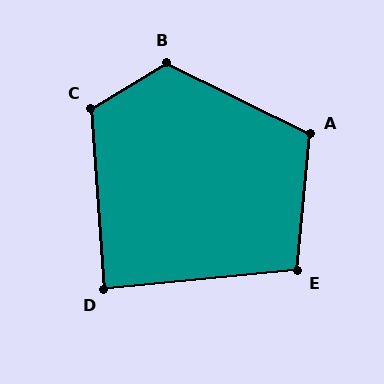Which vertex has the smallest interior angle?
D, at approximately 89 degrees.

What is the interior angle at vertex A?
Approximately 111 degrees (obtuse).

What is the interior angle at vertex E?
Approximately 101 degrees (obtuse).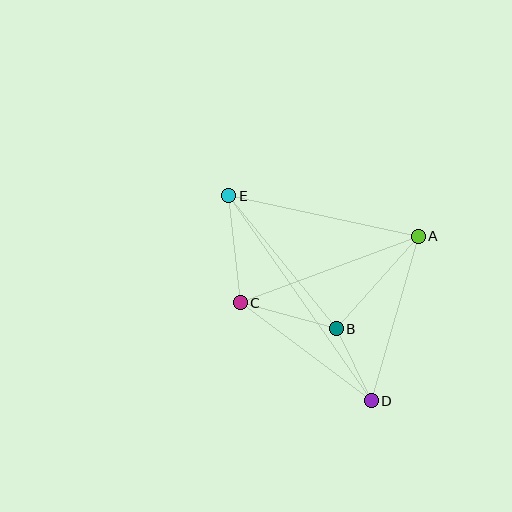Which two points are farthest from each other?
Points D and E are farthest from each other.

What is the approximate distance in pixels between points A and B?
The distance between A and B is approximately 124 pixels.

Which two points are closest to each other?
Points B and D are closest to each other.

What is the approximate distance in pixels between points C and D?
The distance between C and D is approximately 164 pixels.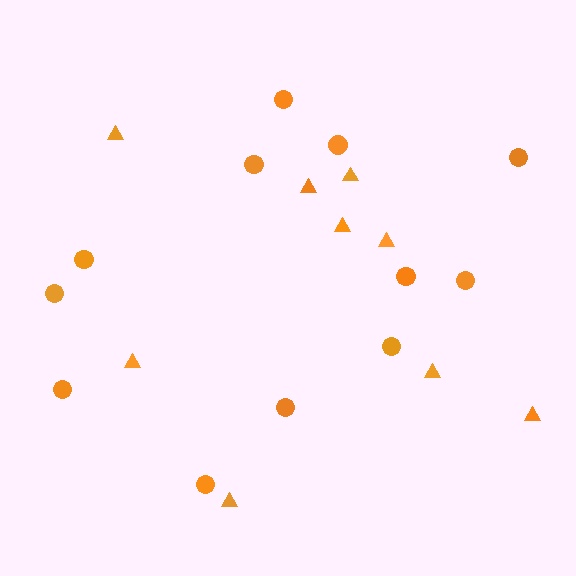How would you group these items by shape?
There are 2 groups: one group of circles (12) and one group of triangles (9).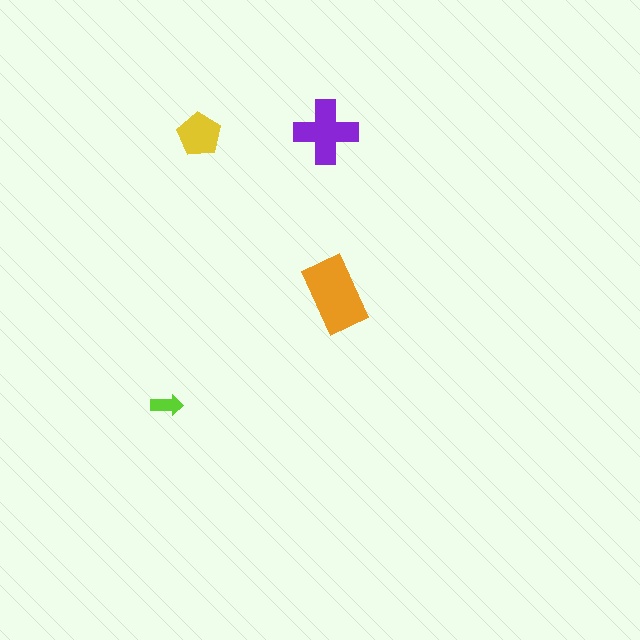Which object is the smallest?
The lime arrow.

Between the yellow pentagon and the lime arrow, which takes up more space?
The yellow pentagon.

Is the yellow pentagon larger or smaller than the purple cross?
Smaller.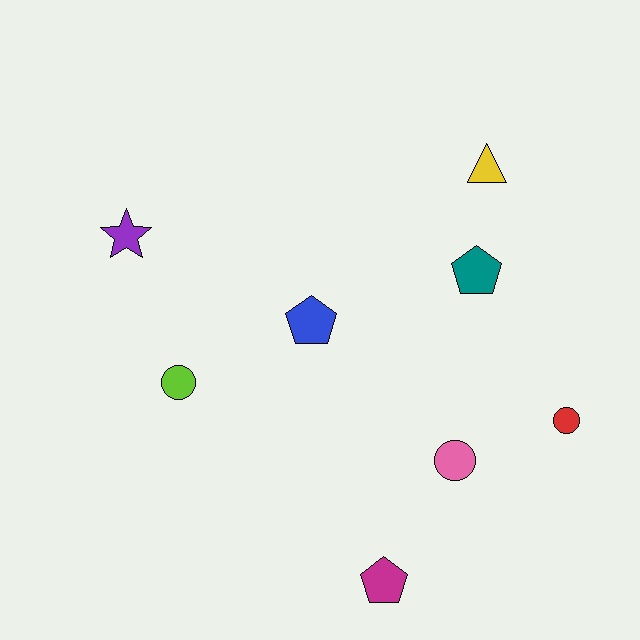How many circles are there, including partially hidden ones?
There are 3 circles.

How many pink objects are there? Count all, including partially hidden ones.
There is 1 pink object.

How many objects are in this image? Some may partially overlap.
There are 8 objects.